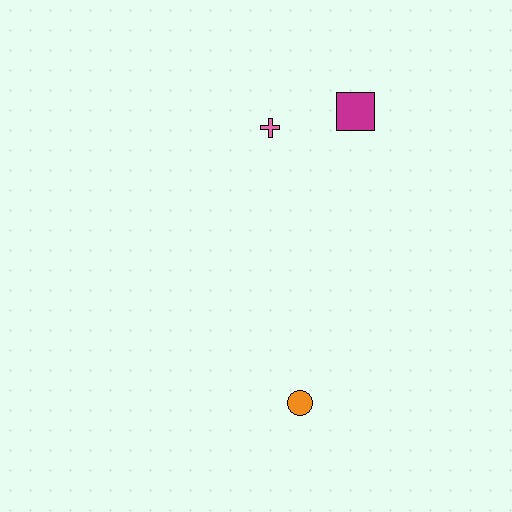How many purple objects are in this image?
There are no purple objects.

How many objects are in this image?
There are 3 objects.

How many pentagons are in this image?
There are no pentagons.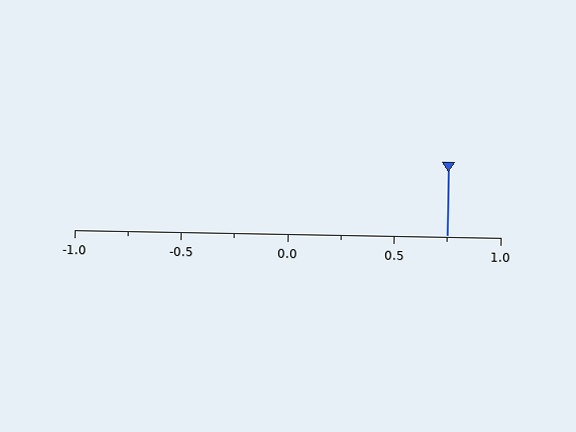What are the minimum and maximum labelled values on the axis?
The axis runs from -1.0 to 1.0.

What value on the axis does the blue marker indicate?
The marker indicates approximately 0.75.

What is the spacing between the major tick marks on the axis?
The major ticks are spaced 0.5 apart.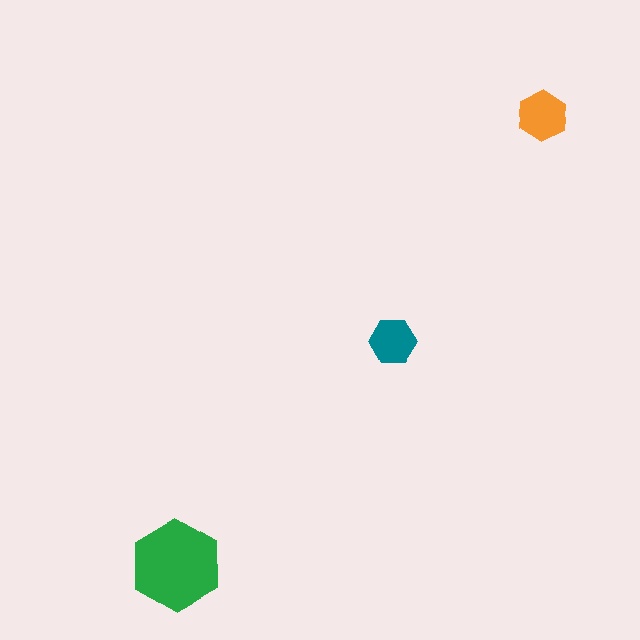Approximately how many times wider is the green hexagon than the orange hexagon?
About 2 times wider.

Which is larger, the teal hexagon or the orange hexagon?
The orange one.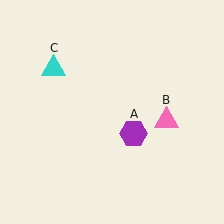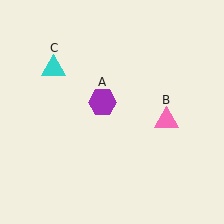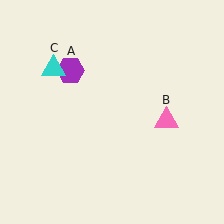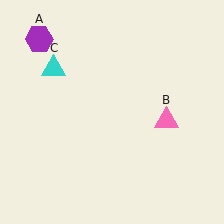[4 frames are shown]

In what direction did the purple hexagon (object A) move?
The purple hexagon (object A) moved up and to the left.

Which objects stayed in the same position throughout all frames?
Pink triangle (object B) and cyan triangle (object C) remained stationary.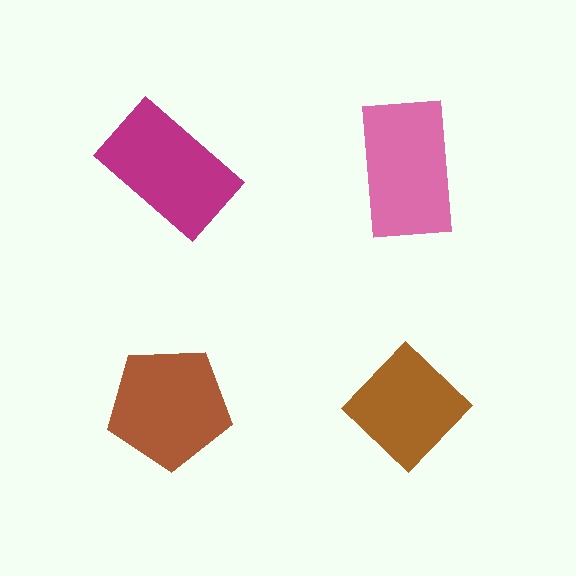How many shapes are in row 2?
2 shapes.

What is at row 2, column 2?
A brown diamond.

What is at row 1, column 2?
A pink rectangle.